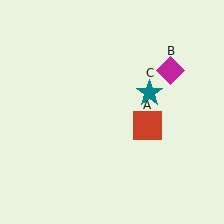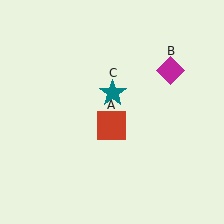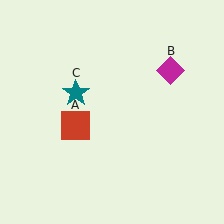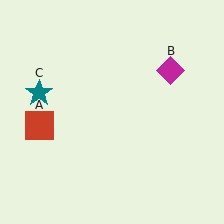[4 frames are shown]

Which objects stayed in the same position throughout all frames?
Magenta diamond (object B) remained stationary.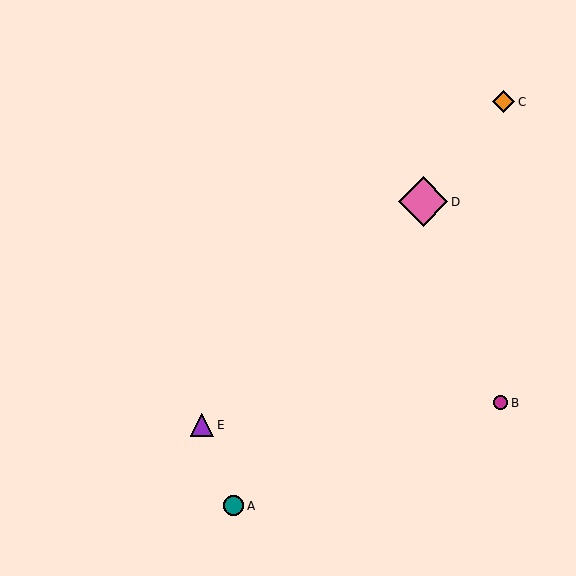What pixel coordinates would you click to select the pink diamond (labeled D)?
Click at (423, 202) to select the pink diamond D.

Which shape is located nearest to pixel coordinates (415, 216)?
The pink diamond (labeled D) at (423, 202) is nearest to that location.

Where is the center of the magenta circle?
The center of the magenta circle is at (501, 403).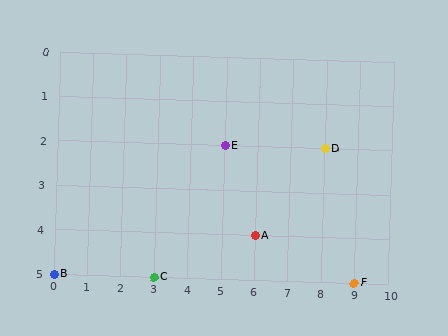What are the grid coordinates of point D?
Point D is at grid coordinates (8, 2).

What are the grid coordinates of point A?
Point A is at grid coordinates (6, 4).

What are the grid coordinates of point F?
Point F is at grid coordinates (9, 5).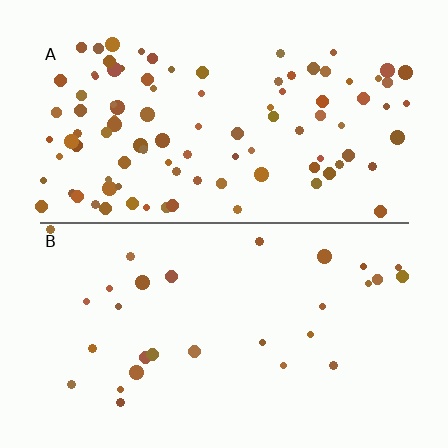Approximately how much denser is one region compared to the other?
Approximately 3.3× — region A over region B.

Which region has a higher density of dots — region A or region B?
A (the top).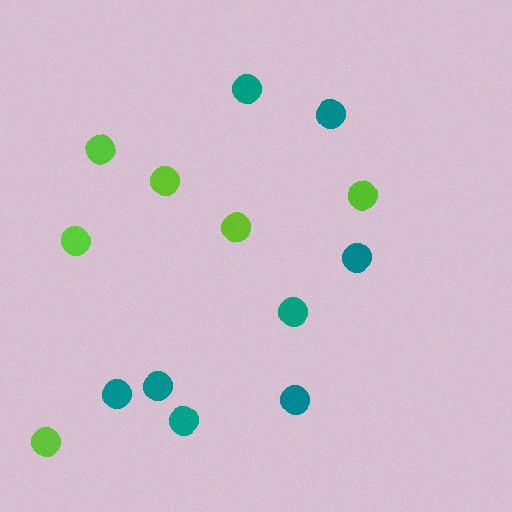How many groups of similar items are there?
There are 2 groups: one group of teal circles (8) and one group of lime circles (6).